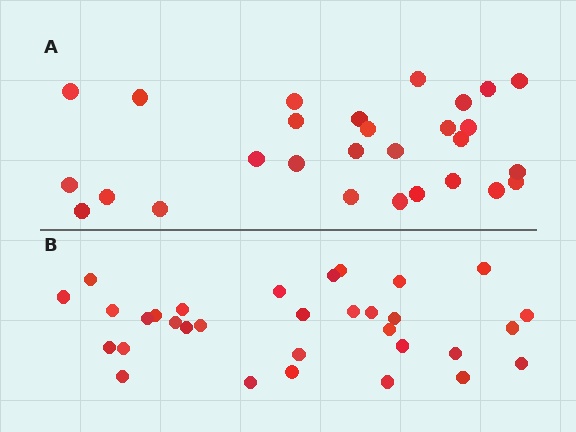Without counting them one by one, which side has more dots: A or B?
Region B (the bottom region) has more dots.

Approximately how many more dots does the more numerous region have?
Region B has about 4 more dots than region A.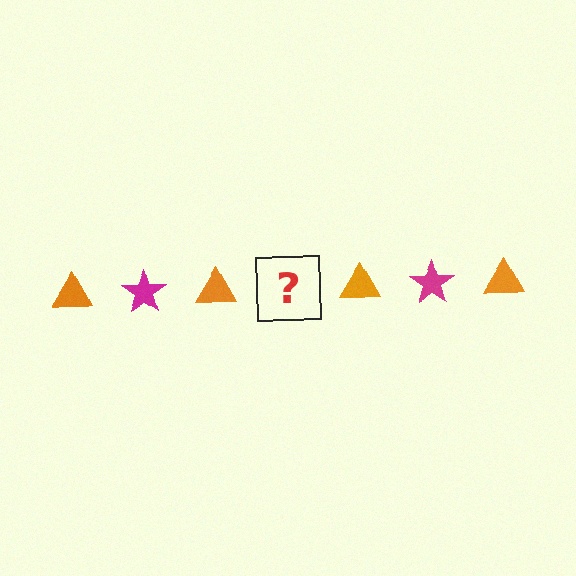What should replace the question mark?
The question mark should be replaced with a magenta star.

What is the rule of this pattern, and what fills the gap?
The rule is that the pattern alternates between orange triangle and magenta star. The gap should be filled with a magenta star.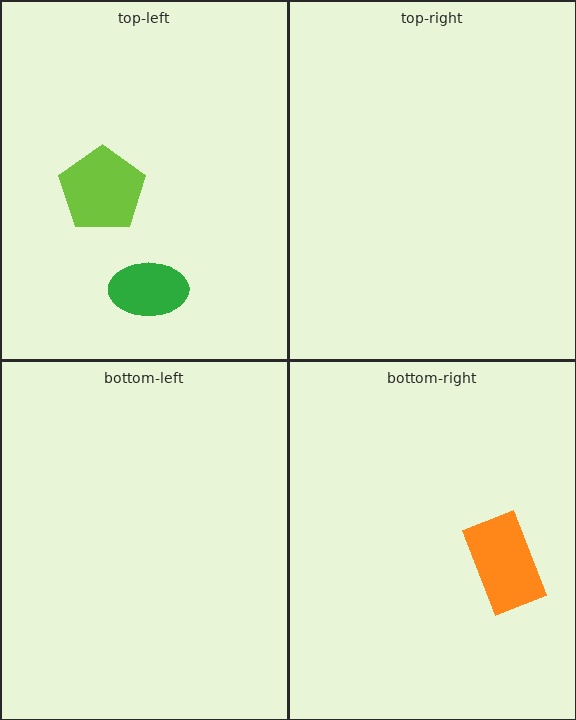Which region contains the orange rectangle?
The bottom-right region.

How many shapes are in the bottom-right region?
1.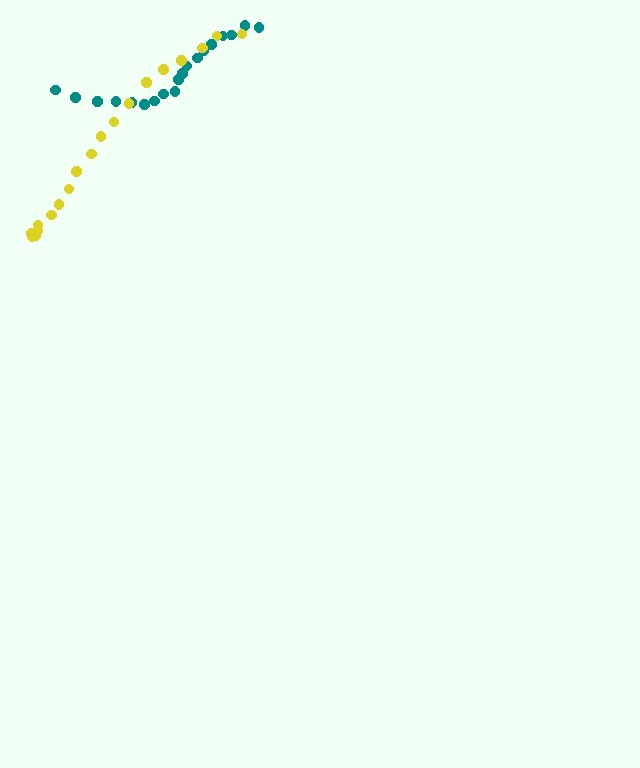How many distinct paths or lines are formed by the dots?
There are 2 distinct paths.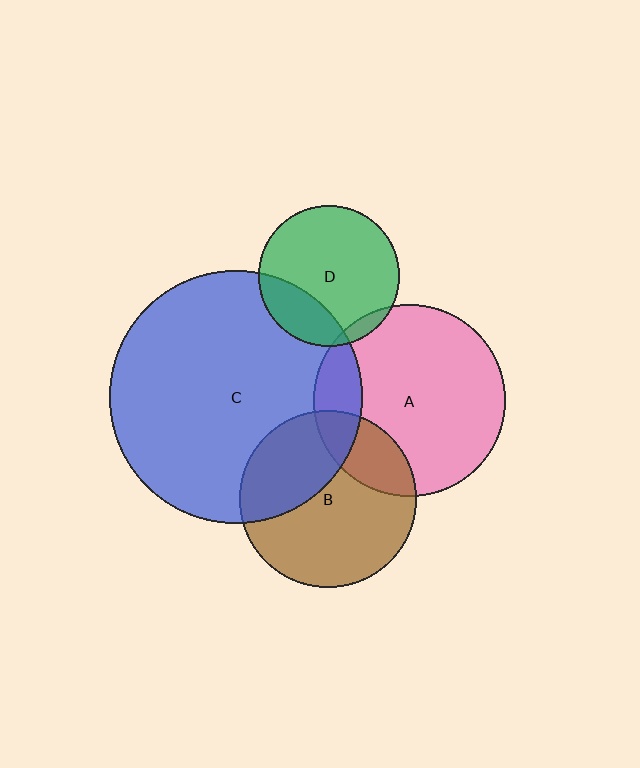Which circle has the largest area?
Circle C (blue).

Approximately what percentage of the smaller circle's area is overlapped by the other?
Approximately 20%.